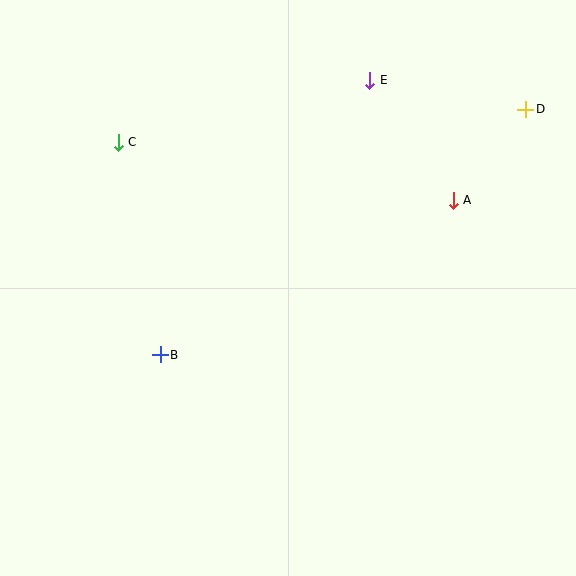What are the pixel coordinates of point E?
Point E is at (370, 80).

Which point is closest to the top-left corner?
Point C is closest to the top-left corner.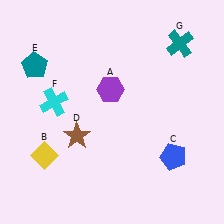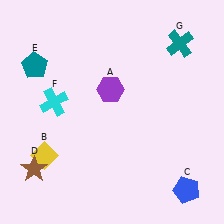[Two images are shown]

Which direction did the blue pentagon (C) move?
The blue pentagon (C) moved down.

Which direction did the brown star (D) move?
The brown star (D) moved left.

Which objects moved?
The objects that moved are: the blue pentagon (C), the brown star (D).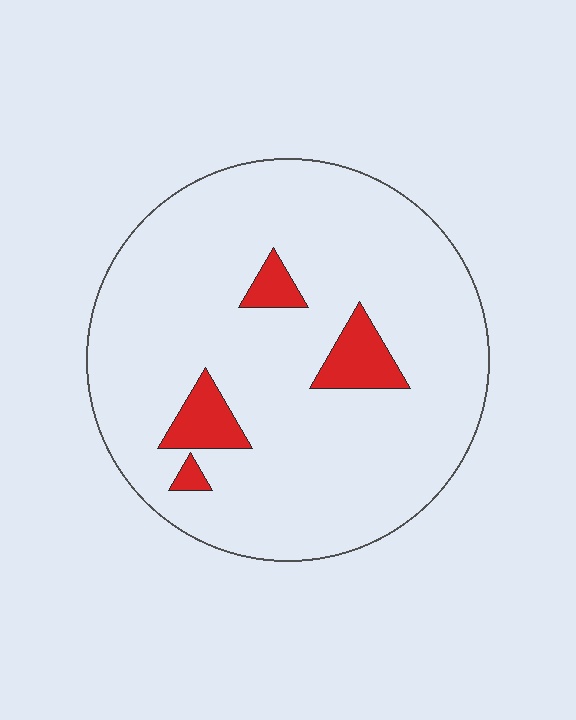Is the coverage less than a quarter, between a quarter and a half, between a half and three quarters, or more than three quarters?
Less than a quarter.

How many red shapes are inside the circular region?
4.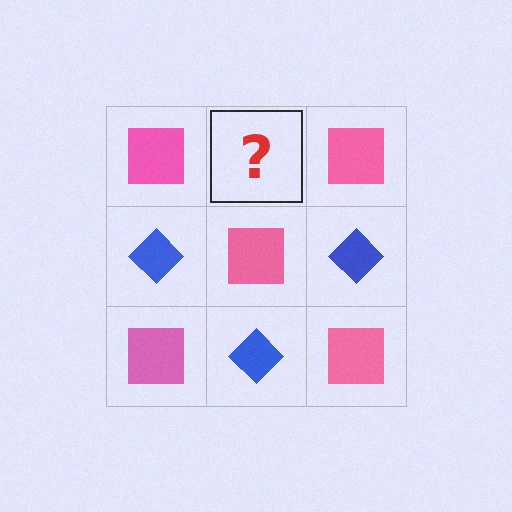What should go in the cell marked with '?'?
The missing cell should contain a blue diamond.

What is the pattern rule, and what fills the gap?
The rule is that it alternates pink square and blue diamond in a checkerboard pattern. The gap should be filled with a blue diamond.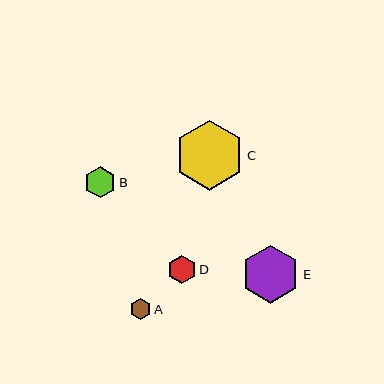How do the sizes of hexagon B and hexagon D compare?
Hexagon B and hexagon D are approximately the same size.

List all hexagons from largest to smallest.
From largest to smallest: C, E, B, D, A.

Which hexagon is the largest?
Hexagon C is the largest with a size of approximately 69 pixels.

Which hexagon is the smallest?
Hexagon A is the smallest with a size of approximately 21 pixels.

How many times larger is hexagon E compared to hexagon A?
Hexagon E is approximately 2.8 times the size of hexagon A.